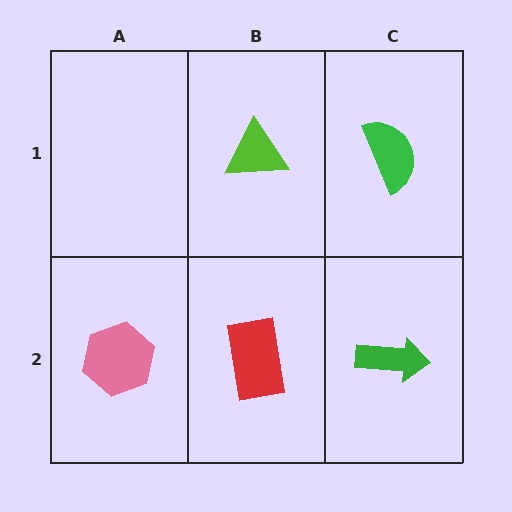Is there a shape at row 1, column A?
No, that cell is empty.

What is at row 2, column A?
A pink hexagon.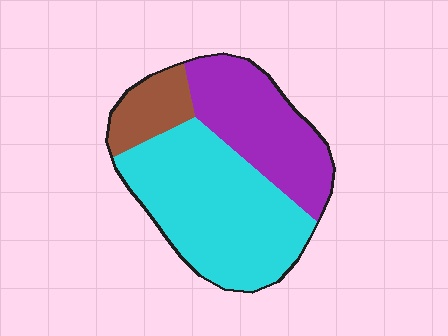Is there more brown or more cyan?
Cyan.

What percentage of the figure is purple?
Purple covers roughly 35% of the figure.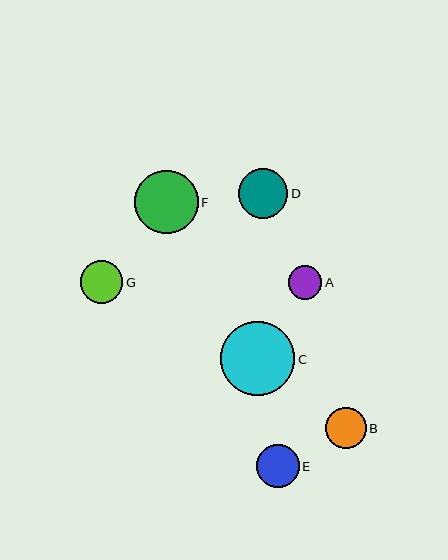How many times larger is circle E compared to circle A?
Circle E is approximately 1.3 times the size of circle A.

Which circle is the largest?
Circle C is the largest with a size of approximately 74 pixels.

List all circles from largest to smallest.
From largest to smallest: C, F, D, E, G, B, A.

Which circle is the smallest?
Circle A is the smallest with a size of approximately 33 pixels.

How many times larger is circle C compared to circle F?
Circle C is approximately 1.2 times the size of circle F.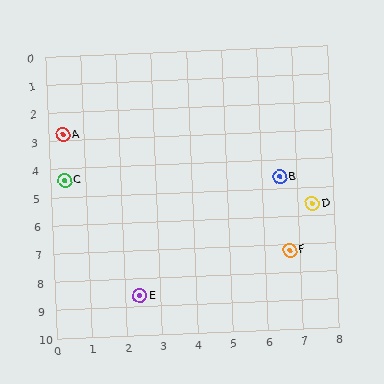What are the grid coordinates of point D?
Point D is at approximately (7.4, 5.6).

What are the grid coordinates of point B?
Point B is at approximately (6.5, 4.6).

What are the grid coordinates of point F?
Point F is at approximately (6.7, 7.2).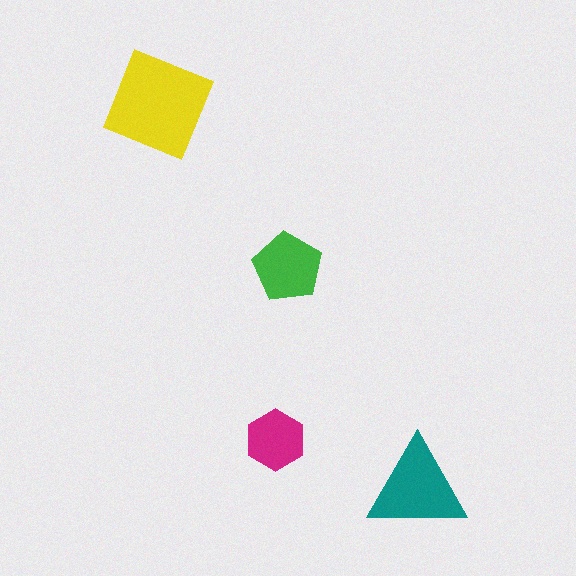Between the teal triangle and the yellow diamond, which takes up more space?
The yellow diamond.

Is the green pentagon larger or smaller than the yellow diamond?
Smaller.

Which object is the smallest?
The magenta hexagon.